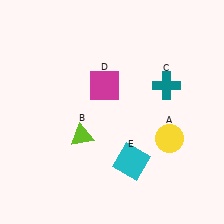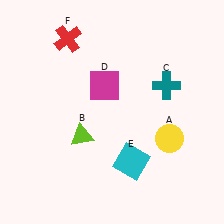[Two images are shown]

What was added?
A red cross (F) was added in Image 2.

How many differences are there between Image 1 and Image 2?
There is 1 difference between the two images.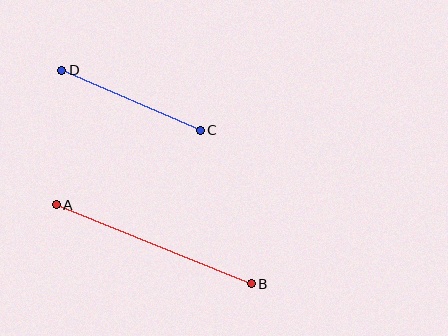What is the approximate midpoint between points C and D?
The midpoint is at approximately (131, 100) pixels.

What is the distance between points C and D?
The distance is approximately 151 pixels.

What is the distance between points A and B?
The distance is approximately 210 pixels.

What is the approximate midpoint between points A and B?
The midpoint is at approximately (154, 244) pixels.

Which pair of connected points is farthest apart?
Points A and B are farthest apart.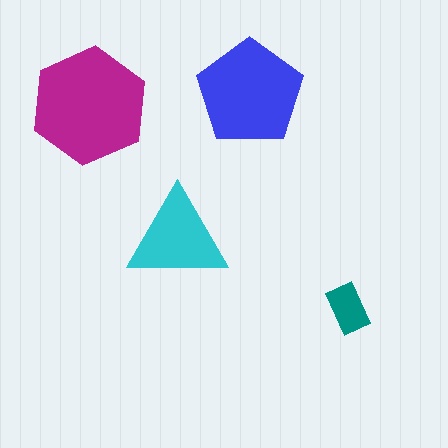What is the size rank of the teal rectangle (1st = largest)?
4th.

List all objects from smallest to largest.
The teal rectangle, the cyan triangle, the blue pentagon, the magenta hexagon.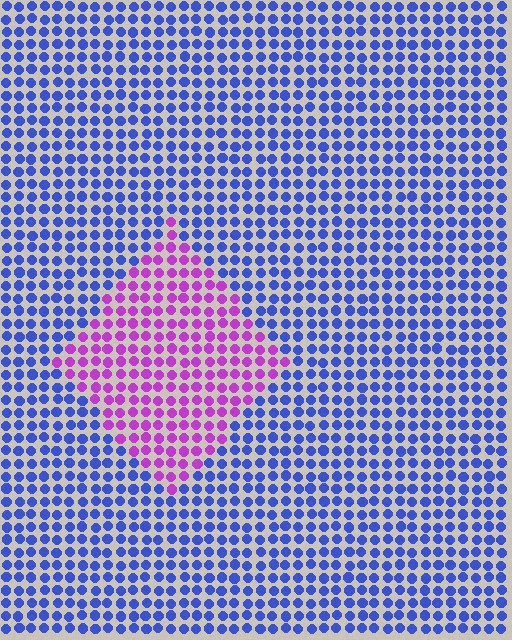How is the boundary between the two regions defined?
The boundary is defined purely by a slight shift in hue (about 64 degrees). Spacing, size, and orientation are identical on both sides.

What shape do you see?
I see a diamond.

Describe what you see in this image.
The image is filled with small blue elements in a uniform arrangement. A diamond-shaped region is visible where the elements are tinted to a slightly different hue, forming a subtle color boundary.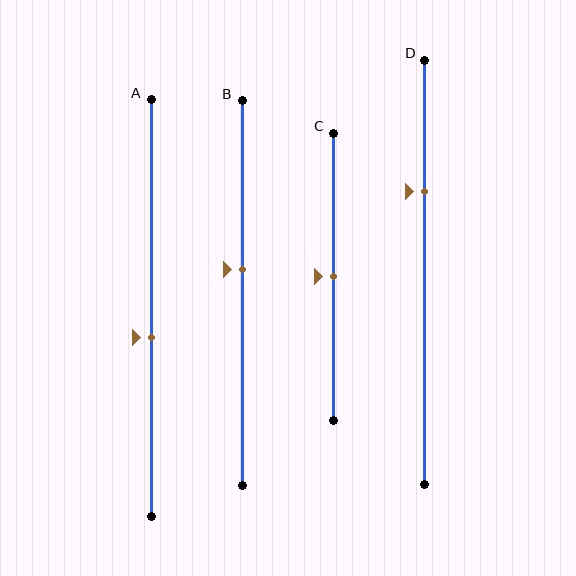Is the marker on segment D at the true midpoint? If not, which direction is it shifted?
No, the marker on segment D is shifted upward by about 19% of the segment length.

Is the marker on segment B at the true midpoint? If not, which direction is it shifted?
No, the marker on segment B is shifted upward by about 6% of the segment length.